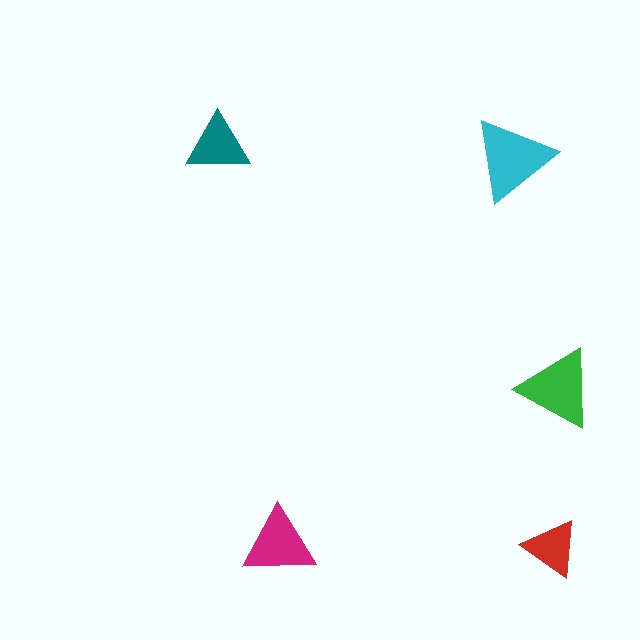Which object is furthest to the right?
The green triangle is rightmost.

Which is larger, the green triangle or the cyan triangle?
The cyan one.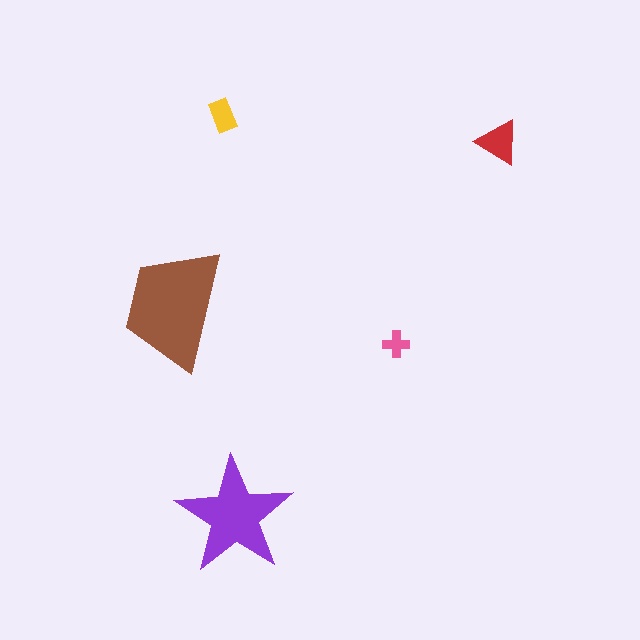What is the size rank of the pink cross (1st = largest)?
5th.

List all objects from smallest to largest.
The pink cross, the yellow rectangle, the red triangle, the purple star, the brown trapezoid.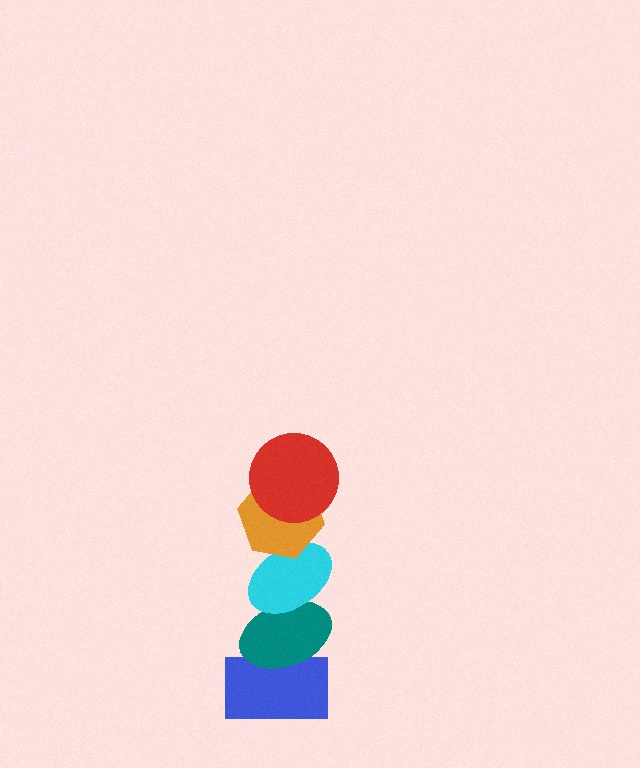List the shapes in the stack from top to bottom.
From top to bottom: the red circle, the orange hexagon, the cyan ellipse, the teal ellipse, the blue rectangle.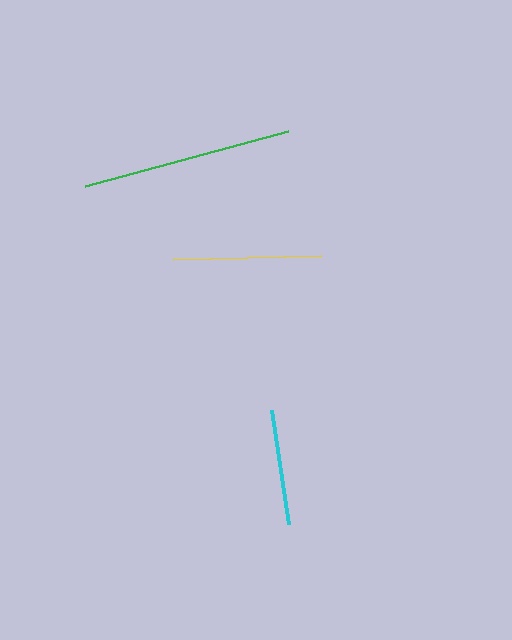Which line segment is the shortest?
The cyan line is the shortest at approximately 116 pixels.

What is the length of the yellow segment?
The yellow segment is approximately 148 pixels long.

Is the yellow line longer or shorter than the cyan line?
The yellow line is longer than the cyan line.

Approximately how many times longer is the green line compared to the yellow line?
The green line is approximately 1.4 times the length of the yellow line.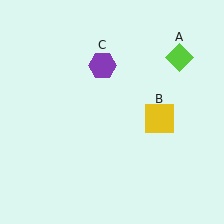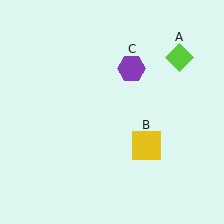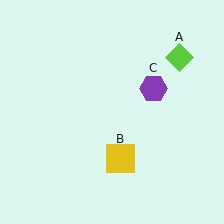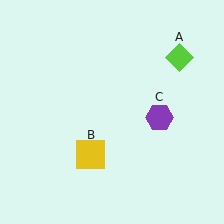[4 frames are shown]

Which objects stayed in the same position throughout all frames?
Lime diamond (object A) remained stationary.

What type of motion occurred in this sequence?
The yellow square (object B), purple hexagon (object C) rotated clockwise around the center of the scene.